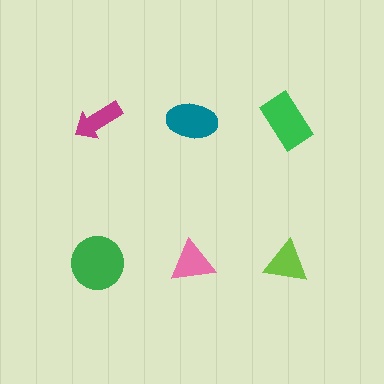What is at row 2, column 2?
A pink triangle.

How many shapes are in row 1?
3 shapes.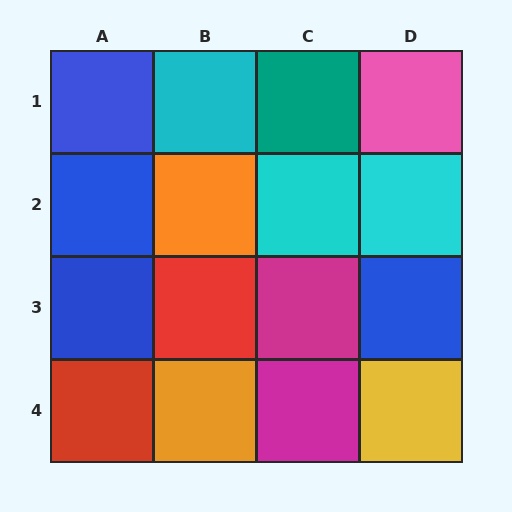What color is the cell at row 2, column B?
Orange.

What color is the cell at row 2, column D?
Cyan.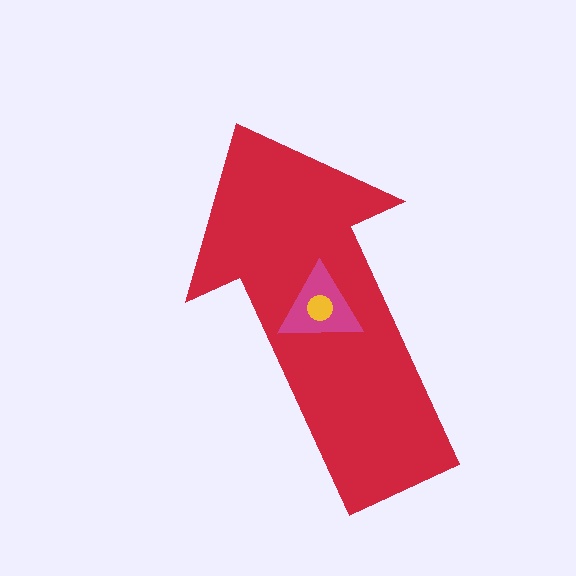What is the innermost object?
The yellow circle.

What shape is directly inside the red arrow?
The magenta triangle.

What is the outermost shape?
The red arrow.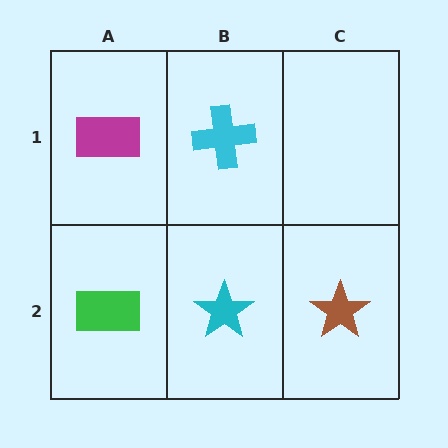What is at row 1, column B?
A cyan cross.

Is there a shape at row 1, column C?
No, that cell is empty.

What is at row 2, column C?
A brown star.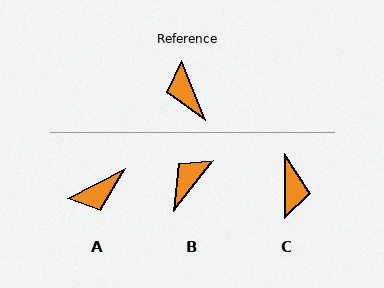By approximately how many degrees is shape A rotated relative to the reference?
Approximately 96 degrees counter-clockwise.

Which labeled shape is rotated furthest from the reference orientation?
C, about 158 degrees away.